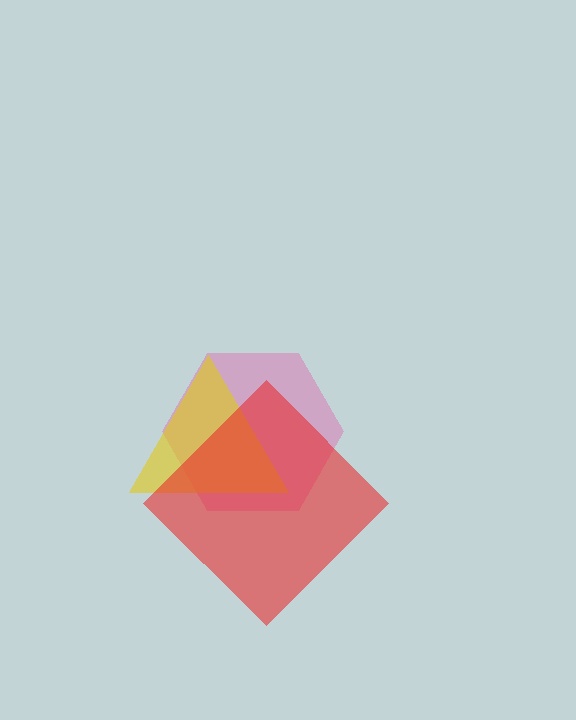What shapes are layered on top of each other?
The layered shapes are: a pink hexagon, a yellow triangle, a red diamond.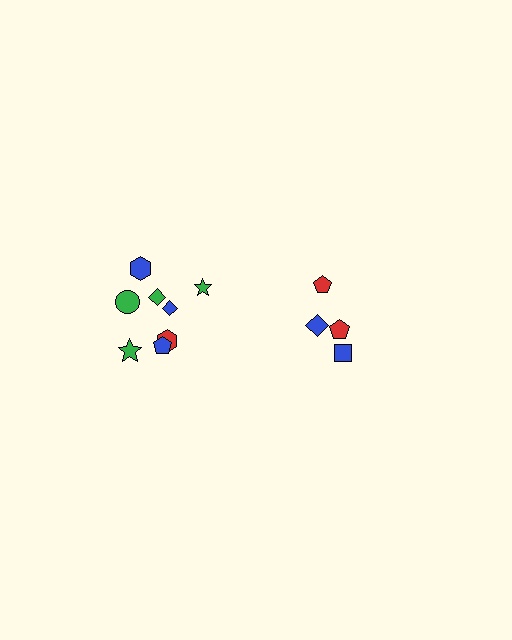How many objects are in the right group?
There are 4 objects.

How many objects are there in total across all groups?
There are 12 objects.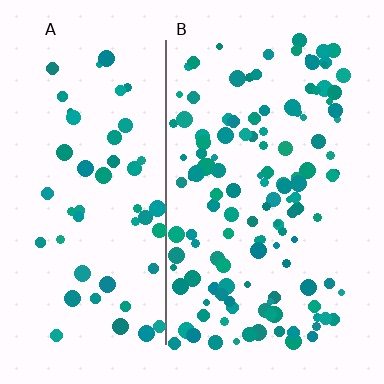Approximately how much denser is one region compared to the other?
Approximately 2.4× — region B over region A.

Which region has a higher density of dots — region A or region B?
B (the right).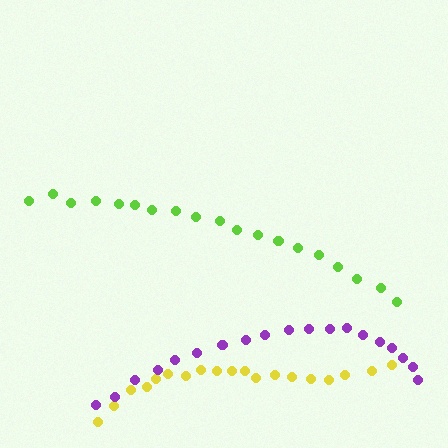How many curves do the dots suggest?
There are 3 distinct paths.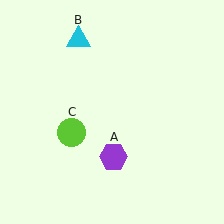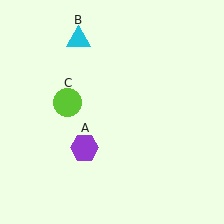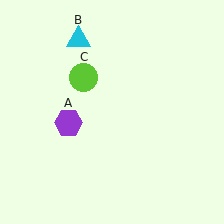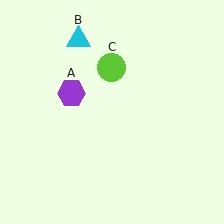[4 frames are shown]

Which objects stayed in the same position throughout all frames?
Cyan triangle (object B) remained stationary.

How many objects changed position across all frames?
2 objects changed position: purple hexagon (object A), lime circle (object C).